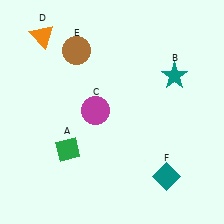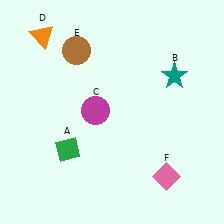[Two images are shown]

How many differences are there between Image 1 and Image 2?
There is 1 difference between the two images.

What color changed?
The diamond (F) changed from teal in Image 1 to pink in Image 2.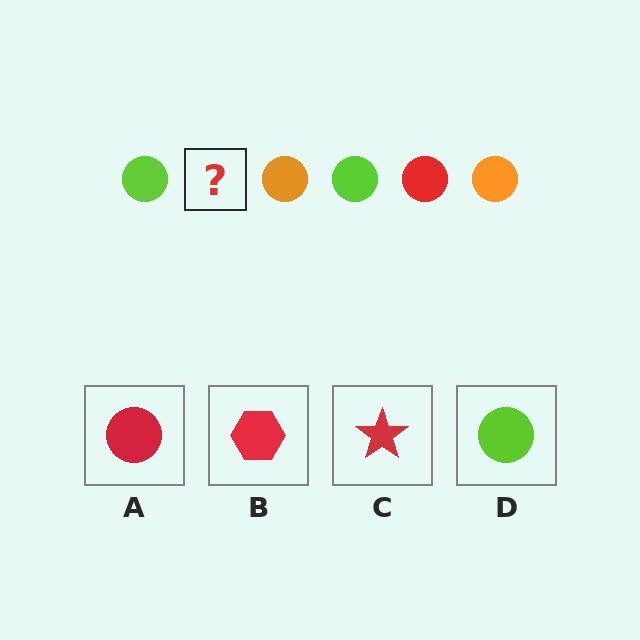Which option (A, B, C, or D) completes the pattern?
A.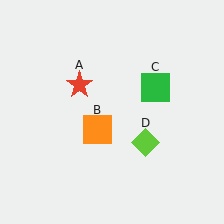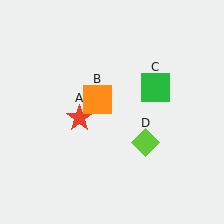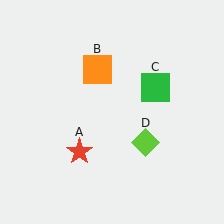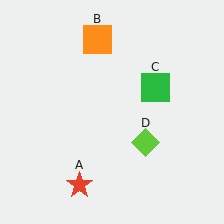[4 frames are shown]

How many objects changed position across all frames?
2 objects changed position: red star (object A), orange square (object B).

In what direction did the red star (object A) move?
The red star (object A) moved down.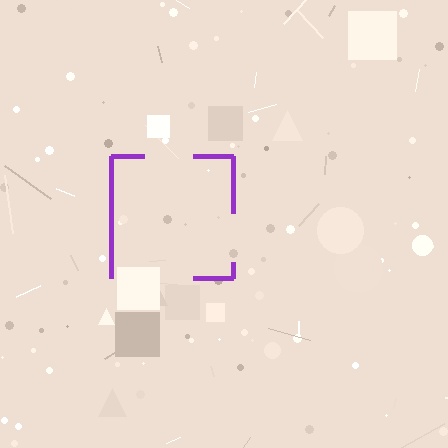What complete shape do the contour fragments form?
The contour fragments form a square.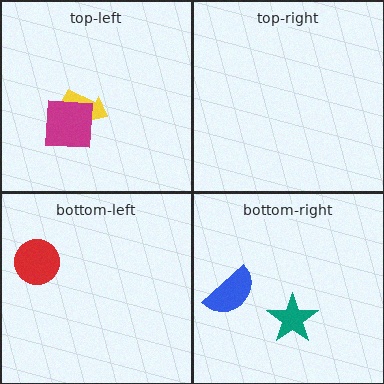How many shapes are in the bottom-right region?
2.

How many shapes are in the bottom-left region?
1.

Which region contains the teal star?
The bottom-right region.